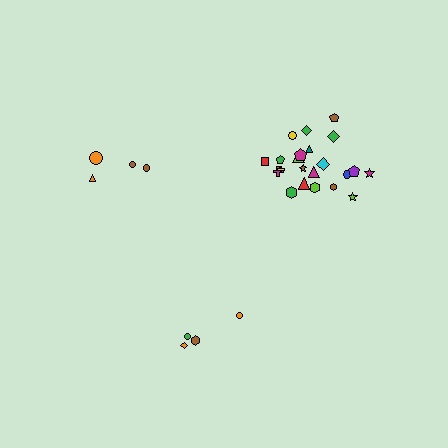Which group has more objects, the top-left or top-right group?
The top-right group.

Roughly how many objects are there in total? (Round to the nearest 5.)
Roughly 30 objects in total.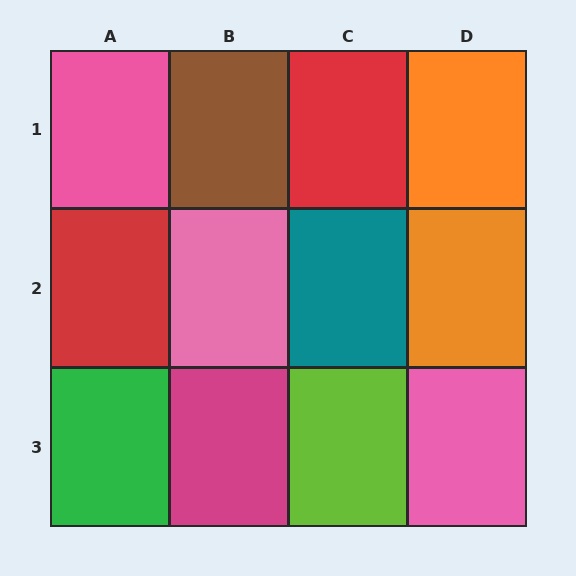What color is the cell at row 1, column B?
Brown.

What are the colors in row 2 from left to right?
Red, pink, teal, orange.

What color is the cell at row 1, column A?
Pink.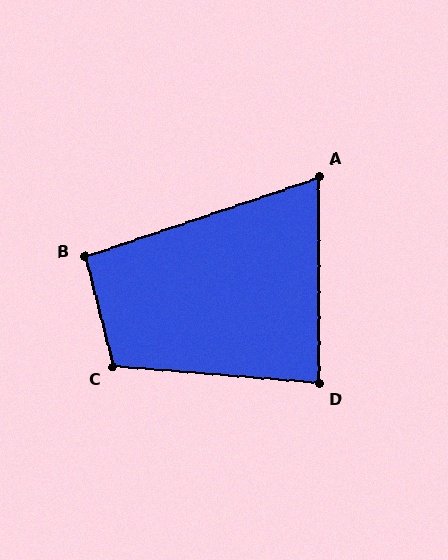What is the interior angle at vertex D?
Approximately 85 degrees (approximately right).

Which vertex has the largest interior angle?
C, at approximately 109 degrees.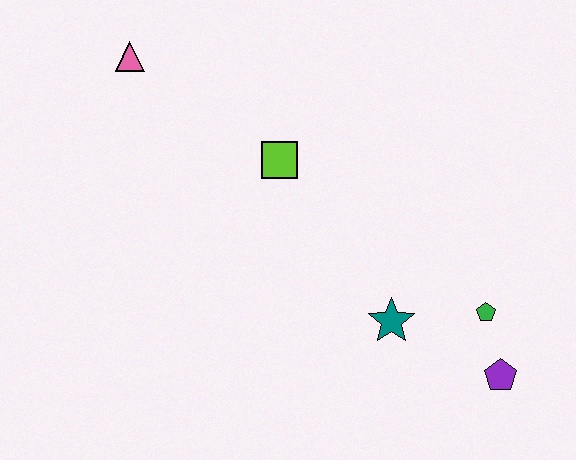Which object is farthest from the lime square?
The purple pentagon is farthest from the lime square.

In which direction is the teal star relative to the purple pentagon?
The teal star is to the left of the purple pentagon.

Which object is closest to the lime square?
The pink triangle is closest to the lime square.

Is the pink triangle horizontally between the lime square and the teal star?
No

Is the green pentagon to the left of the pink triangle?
No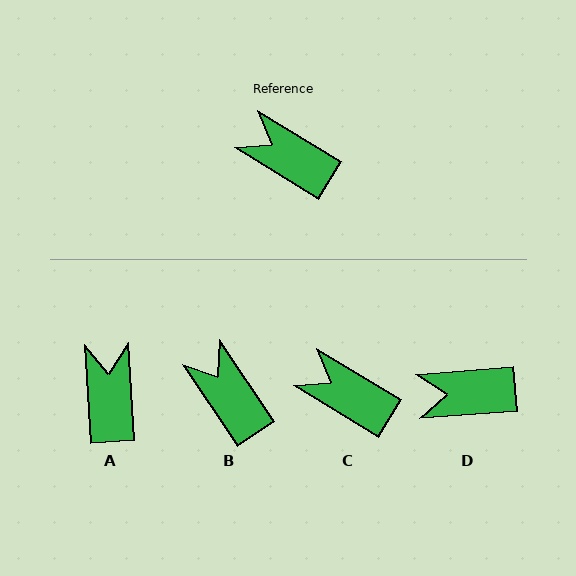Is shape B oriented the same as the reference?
No, it is off by about 24 degrees.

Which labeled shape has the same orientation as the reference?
C.